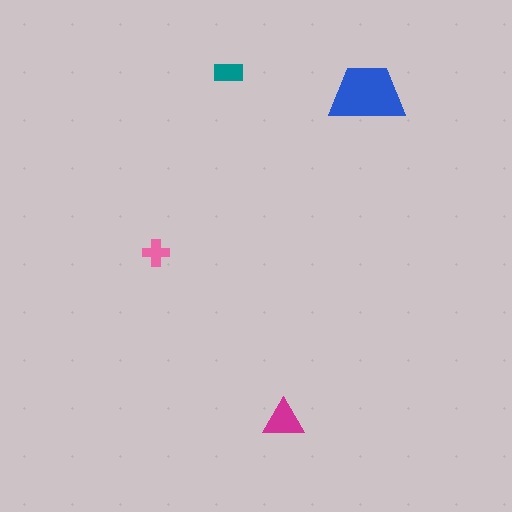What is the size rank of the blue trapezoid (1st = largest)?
1st.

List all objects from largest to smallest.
The blue trapezoid, the magenta triangle, the teal rectangle, the pink cross.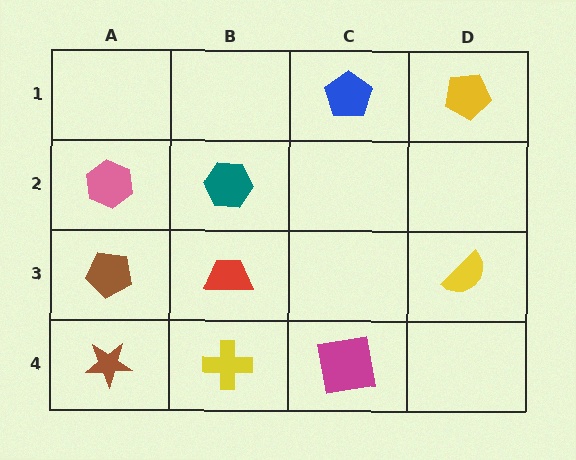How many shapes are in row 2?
2 shapes.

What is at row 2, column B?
A teal hexagon.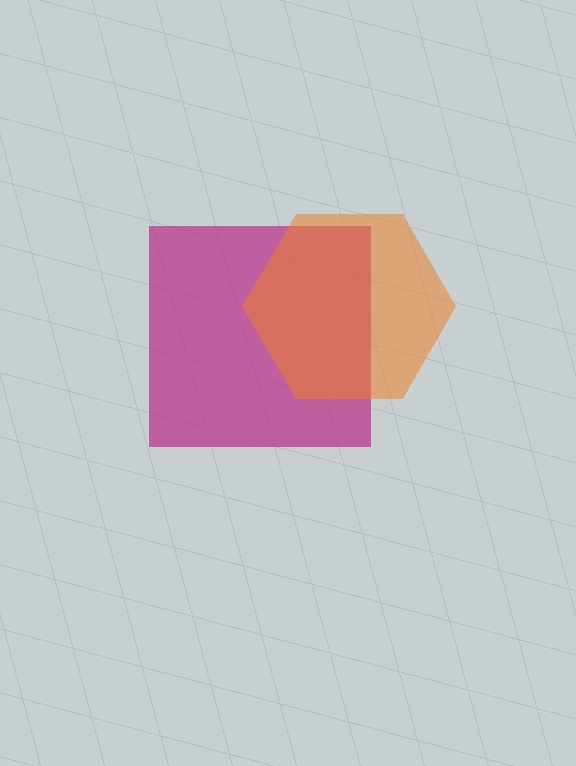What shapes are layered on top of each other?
The layered shapes are: a magenta square, an orange hexagon.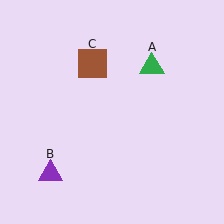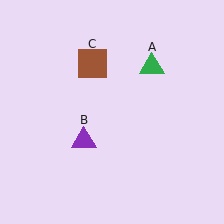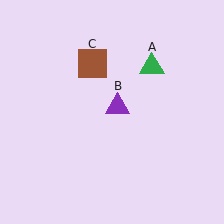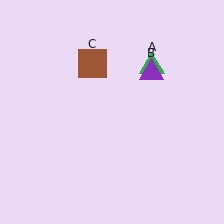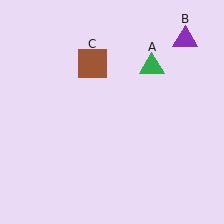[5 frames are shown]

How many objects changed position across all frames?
1 object changed position: purple triangle (object B).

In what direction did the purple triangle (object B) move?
The purple triangle (object B) moved up and to the right.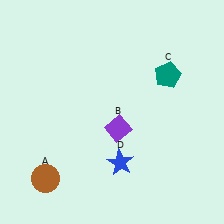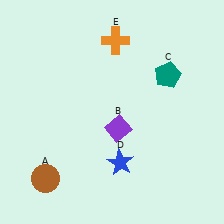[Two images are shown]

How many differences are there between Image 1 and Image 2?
There is 1 difference between the two images.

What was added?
An orange cross (E) was added in Image 2.